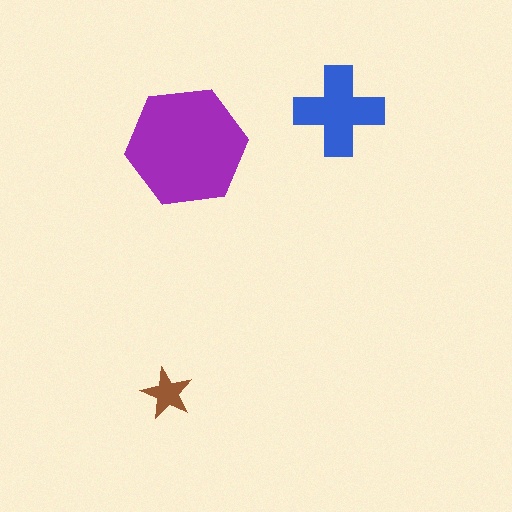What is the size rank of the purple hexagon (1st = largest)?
1st.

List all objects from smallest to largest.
The brown star, the blue cross, the purple hexagon.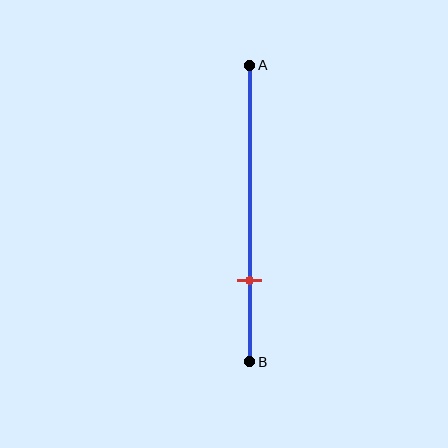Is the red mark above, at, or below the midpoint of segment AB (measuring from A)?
The red mark is below the midpoint of segment AB.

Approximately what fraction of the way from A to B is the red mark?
The red mark is approximately 75% of the way from A to B.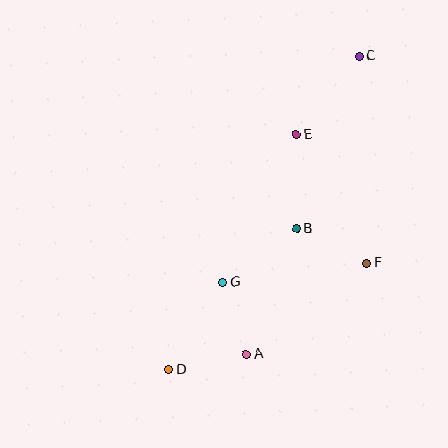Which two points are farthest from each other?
Points C and D are farthest from each other.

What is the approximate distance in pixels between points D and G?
The distance between D and G is approximately 102 pixels.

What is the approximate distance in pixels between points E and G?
The distance between E and G is approximately 165 pixels.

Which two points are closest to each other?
Points A and G are closest to each other.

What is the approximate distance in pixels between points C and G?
The distance between C and G is approximately 264 pixels.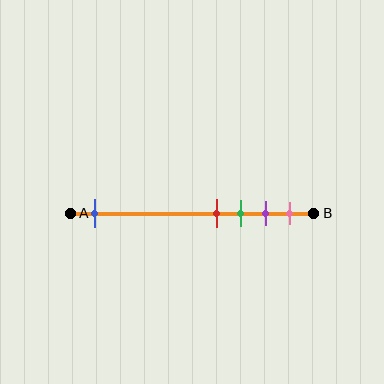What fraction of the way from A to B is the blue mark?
The blue mark is approximately 10% (0.1) of the way from A to B.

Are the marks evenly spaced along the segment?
No, the marks are not evenly spaced.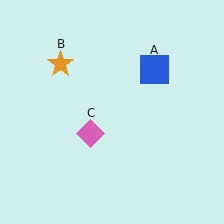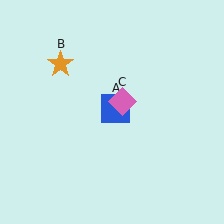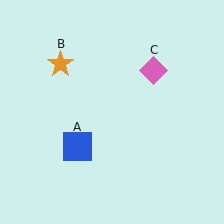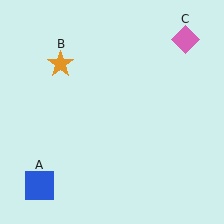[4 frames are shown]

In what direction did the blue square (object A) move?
The blue square (object A) moved down and to the left.